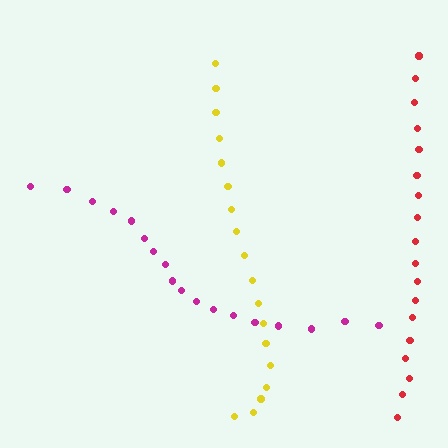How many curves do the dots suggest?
There are 3 distinct paths.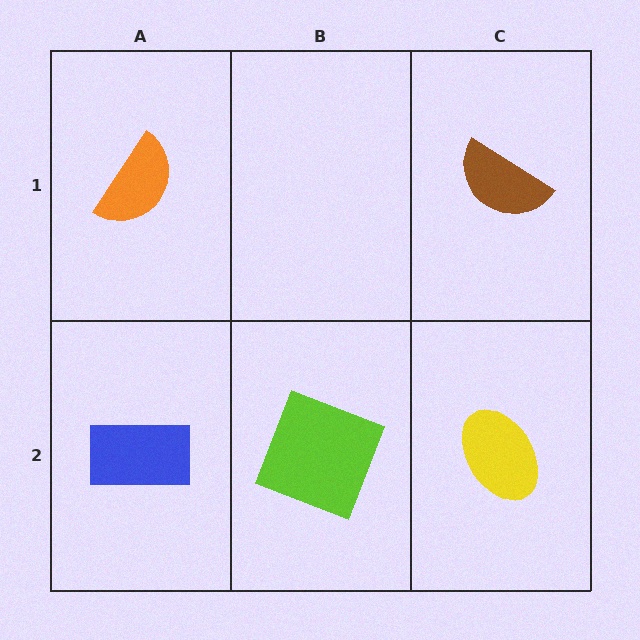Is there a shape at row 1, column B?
No, that cell is empty.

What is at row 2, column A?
A blue rectangle.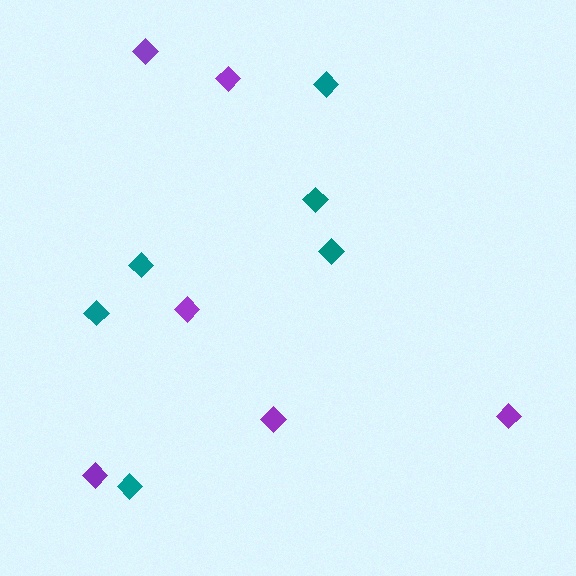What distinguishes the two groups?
There are 2 groups: one group of teal diamonds (6) and one group of purple diamonds (6).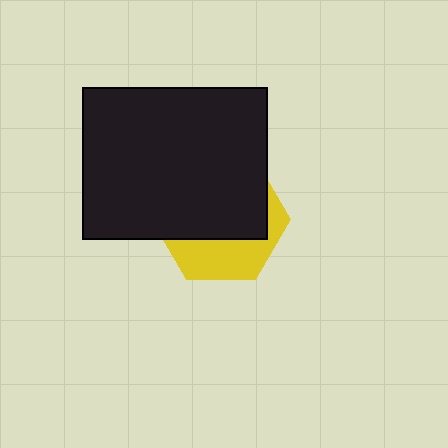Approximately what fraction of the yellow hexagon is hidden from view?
Roughly 64% of the yellow hexagon is hidden behind the black rectangle.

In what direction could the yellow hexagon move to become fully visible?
The yellow hexagon could move down. That would shift it out from behind the black rectangle entirely.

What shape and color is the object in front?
The object in front is a black rectangle.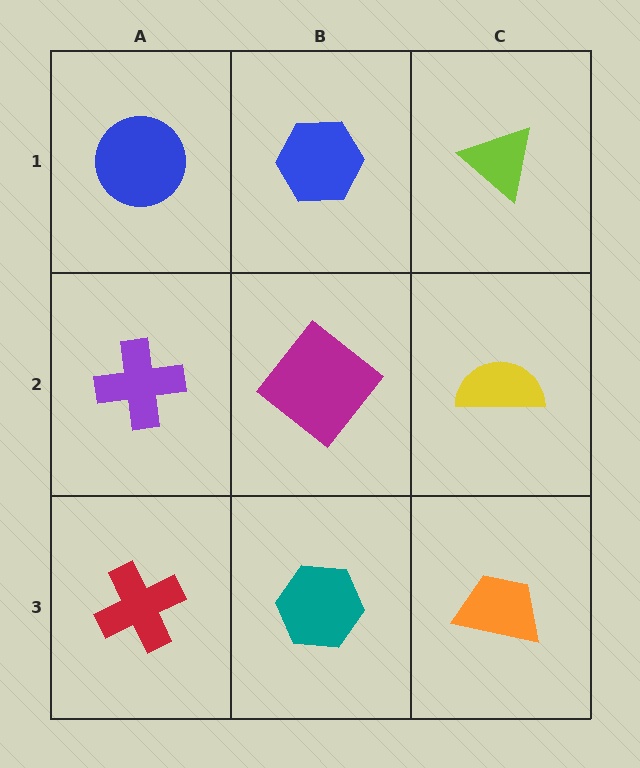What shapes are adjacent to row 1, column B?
A magenta diamond (row 2, column B), a blue circle (row 1, column A), a lime triangle (row 1, column C).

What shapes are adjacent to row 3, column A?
A purple cross (row 2, column A), a teal hexagon (row 3, column B).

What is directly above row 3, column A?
A purple cross.